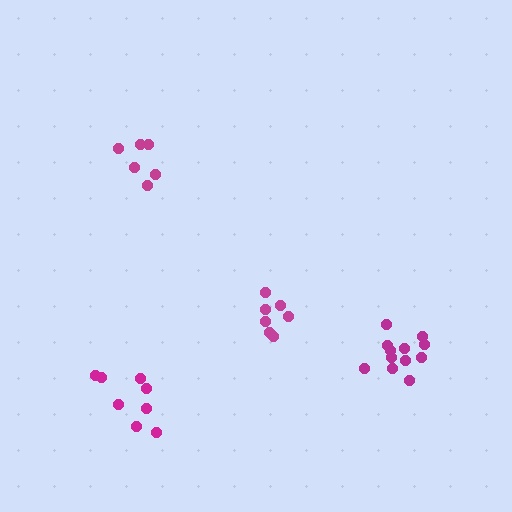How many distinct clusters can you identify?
There are 4 distinct clusters.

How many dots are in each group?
Group 1: 12 dots, Group 2: 7 dots, Group 3: 6 dots, Group 4: 8 dots (33 total).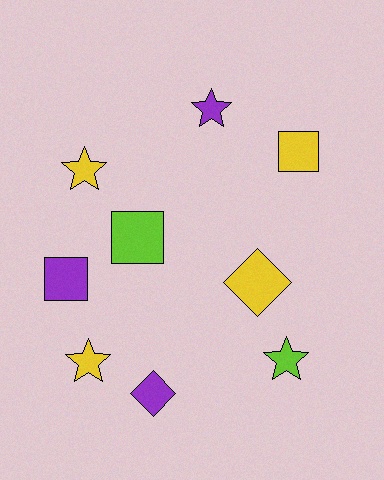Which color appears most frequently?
Yellow, with 4 objects.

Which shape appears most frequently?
Star, with 4 objects.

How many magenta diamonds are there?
There are no magenta diamonds.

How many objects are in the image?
There are 9 objects.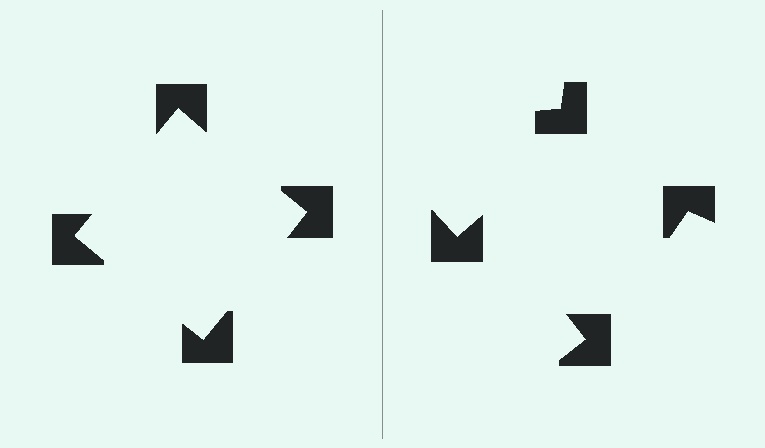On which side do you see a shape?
An illusory square appears on the left side. On the right side the wedge cuts are rotated, so no coherent shape forms.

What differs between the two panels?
The notched squares are positioned identically on both sides; only the wedge orientations differ. On the left they align to a square; on the right they are misaligned.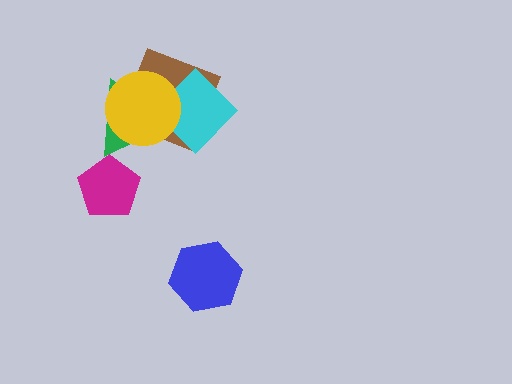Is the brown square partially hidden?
Yes, it is partially covered by another shape.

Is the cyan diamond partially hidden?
Yes, it is partially covered by another shape.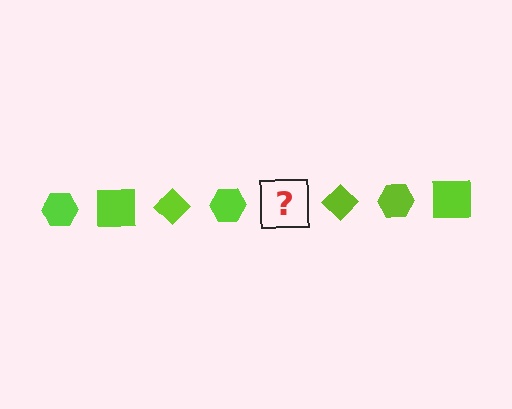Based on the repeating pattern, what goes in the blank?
The blank should be a lime square.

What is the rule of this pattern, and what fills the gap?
The rule is that the pattern cycles through hexagon, square, diamond shapes in lime. The gap should be filled with a lime square.